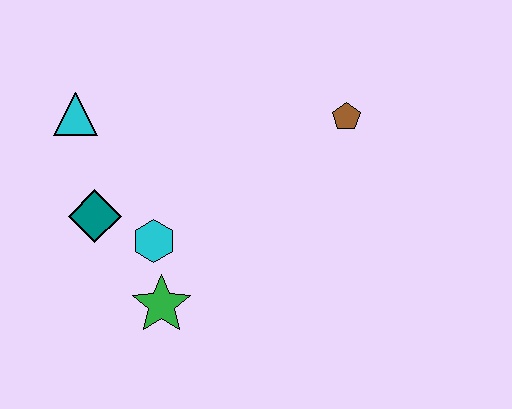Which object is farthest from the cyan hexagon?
The brown pentagon is farthest from the cyan hexagon.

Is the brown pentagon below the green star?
No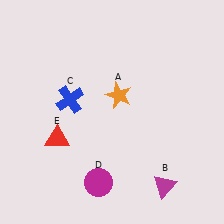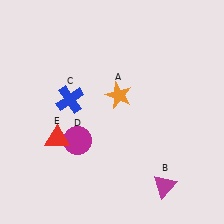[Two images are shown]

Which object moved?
The magenta circle (D) moved up.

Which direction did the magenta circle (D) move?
The magenta circle (D) moved up.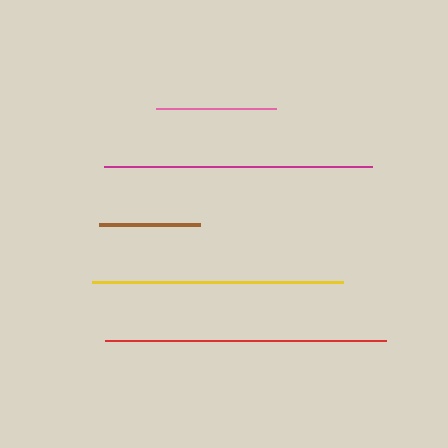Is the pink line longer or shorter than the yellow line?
The yellow line is longer than the pink line.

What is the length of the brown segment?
The brown segment is approximately 101 pixels long.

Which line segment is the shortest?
The brown line is the shortest at approximately 101 pixels.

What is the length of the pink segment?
The pink segment is approximately 120 pixels long.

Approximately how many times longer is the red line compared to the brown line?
The red line is approximately 2.8 times the length of the brown line.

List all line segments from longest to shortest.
From longest to shortest: red, magenta, yellow, pink, brown.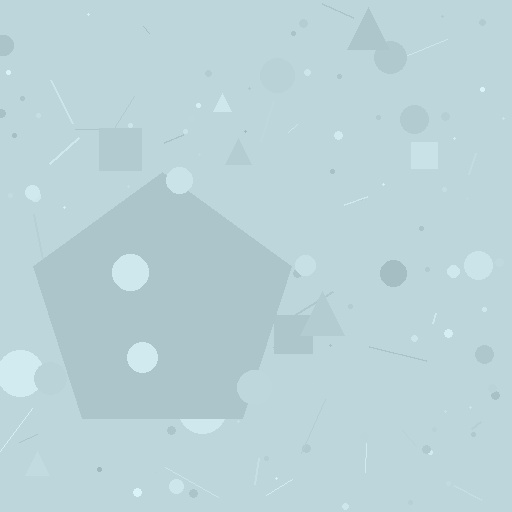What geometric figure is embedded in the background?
A pentagon is embedded in the background.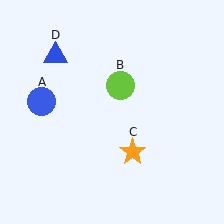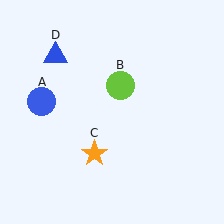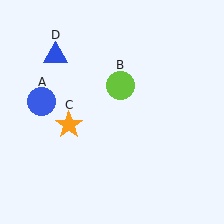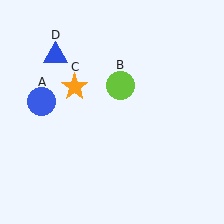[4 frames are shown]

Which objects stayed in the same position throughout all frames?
Blue circle (object A) and lime circle (object B) and blue triangle (object D) remained stationary.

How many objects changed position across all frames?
1 object changed position: orange star (object C).